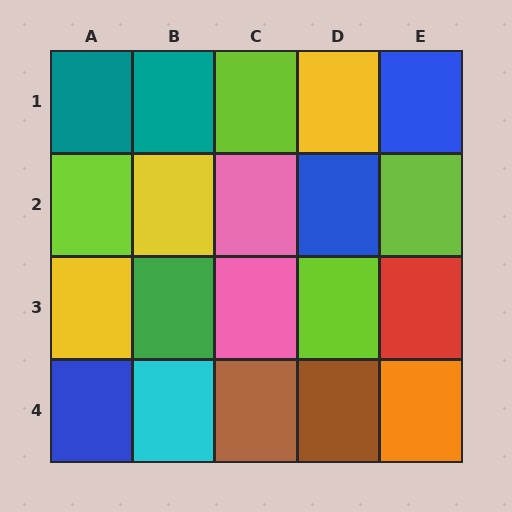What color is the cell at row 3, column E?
Red.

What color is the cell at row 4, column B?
Cyan.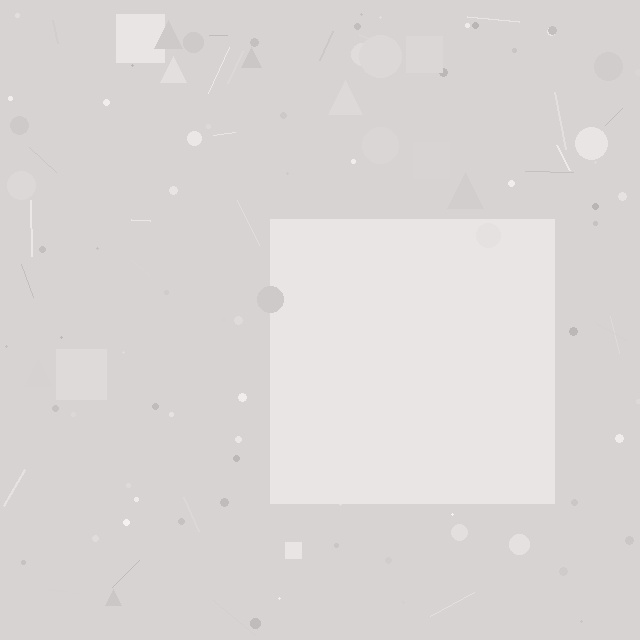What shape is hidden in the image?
A square is hidden in the image.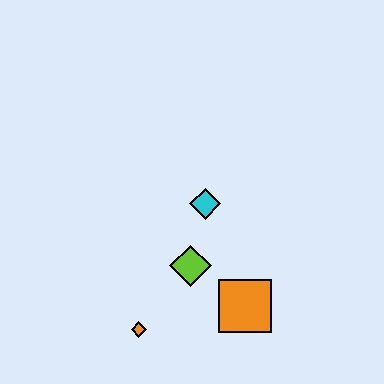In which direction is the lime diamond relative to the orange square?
The lime diamond is to the left of the orange square.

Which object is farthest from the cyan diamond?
The orange diamond is farthest from the cyan diamond.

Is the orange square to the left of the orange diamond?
No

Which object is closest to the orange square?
The lime diamond is closest to the orange square.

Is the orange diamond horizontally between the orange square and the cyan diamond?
No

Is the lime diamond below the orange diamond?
No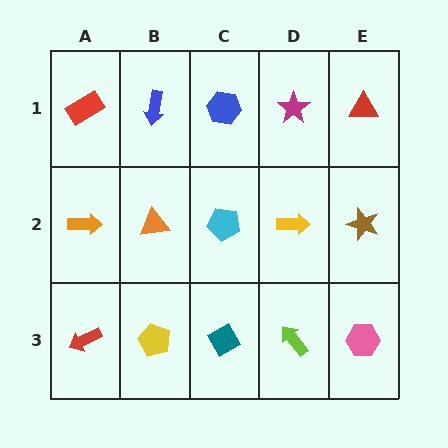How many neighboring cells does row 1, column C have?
3.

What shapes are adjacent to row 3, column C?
A cyan pentagon (row 2, column C), a yellow pentagon (row 3, column B), a lime arrow (row 3, column D).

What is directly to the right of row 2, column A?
An orange triangle.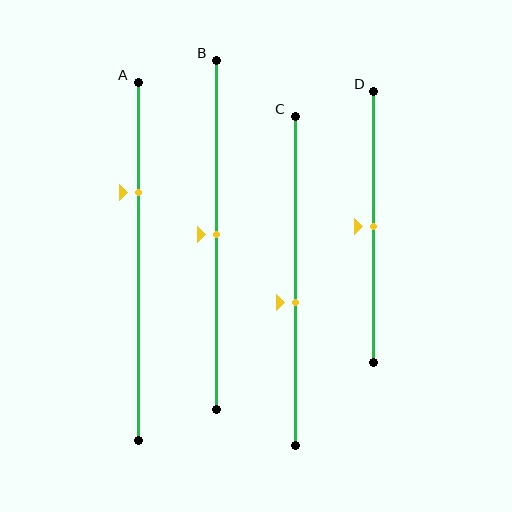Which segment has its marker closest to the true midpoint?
Segment B has its marker closest to the true midpoint.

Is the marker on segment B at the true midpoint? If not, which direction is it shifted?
Yes, the marker on segment B is at the true midpoint.